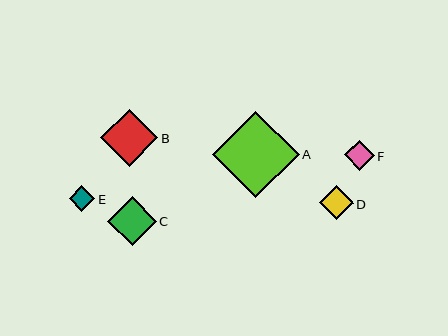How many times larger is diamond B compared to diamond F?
Diamond B is approximately 1.9 times the size of diamond F.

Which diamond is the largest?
Diamond A is the largest with a size of approximately 86 pixels.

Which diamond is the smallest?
Diamond E is the smallest with a size of approximately 25 pixels.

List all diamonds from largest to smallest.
From largest to smallest: A, B, C, D, F, E.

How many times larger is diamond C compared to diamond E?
Diamond C is approximately 1.9 times the size of diamond E.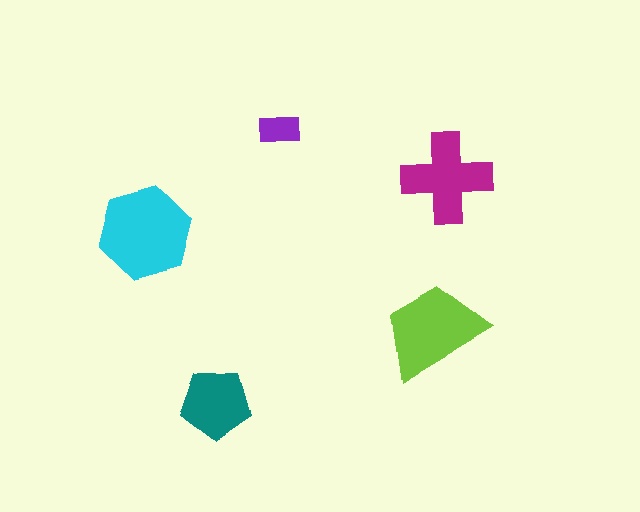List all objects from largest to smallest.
The cyan hexagon, the lime trapezoid, the magenta cross, the teal pentagon, the purple rectangle.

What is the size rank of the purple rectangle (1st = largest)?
5th.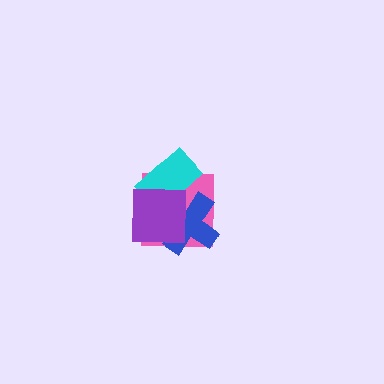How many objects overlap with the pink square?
3 objects overlap with the pink square.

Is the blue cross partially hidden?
Yes, it is partially covered by another shape.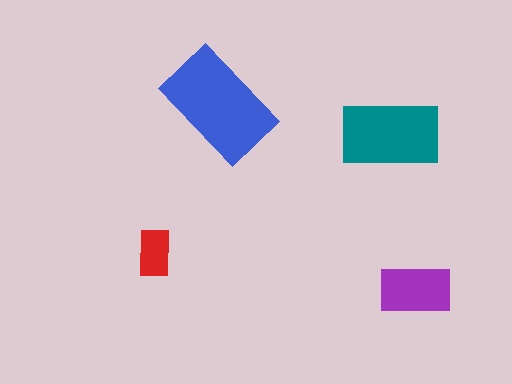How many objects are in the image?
There are 4 objects in the image.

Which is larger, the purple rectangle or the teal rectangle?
The teal one.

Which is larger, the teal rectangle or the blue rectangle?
The blue one.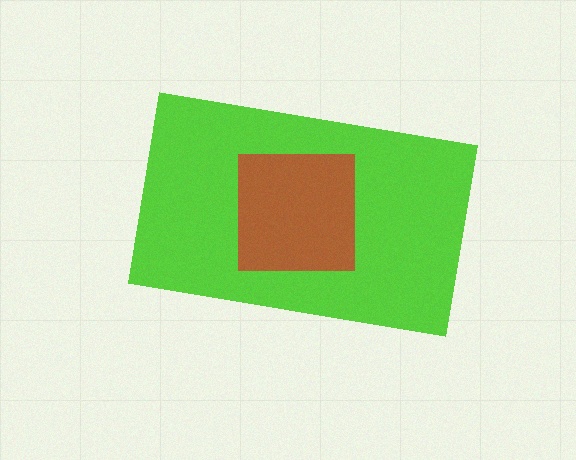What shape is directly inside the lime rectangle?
The brown square.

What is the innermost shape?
The brown square.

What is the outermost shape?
The lime rectangle.